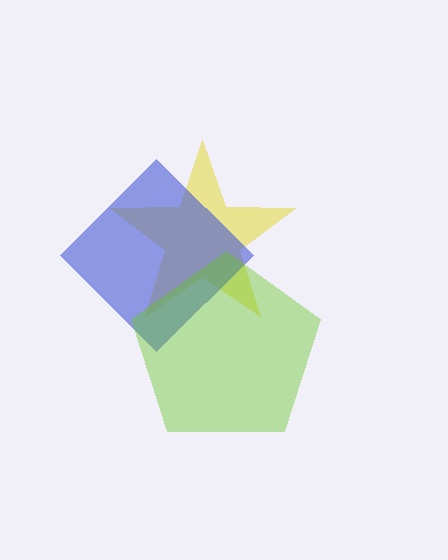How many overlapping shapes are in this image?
There are 3 overlapping shapes in the image.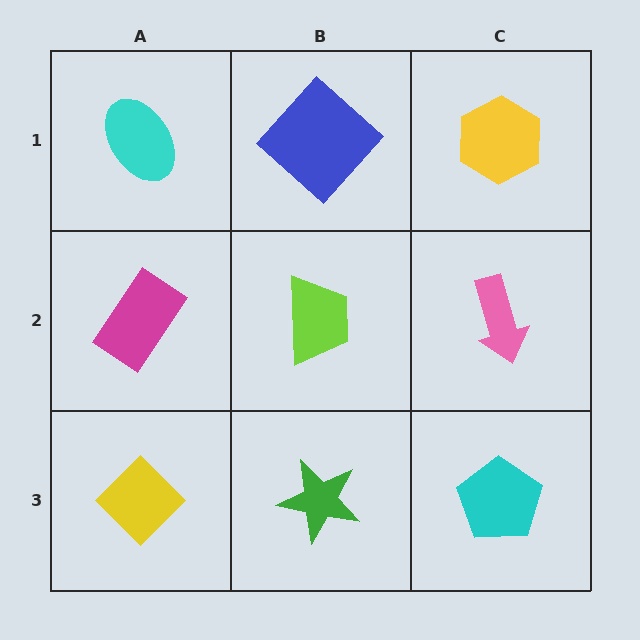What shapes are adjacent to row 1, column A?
A magenta rectangle (row 2, column A), a blue diamond (row 1, column B).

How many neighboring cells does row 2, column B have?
4.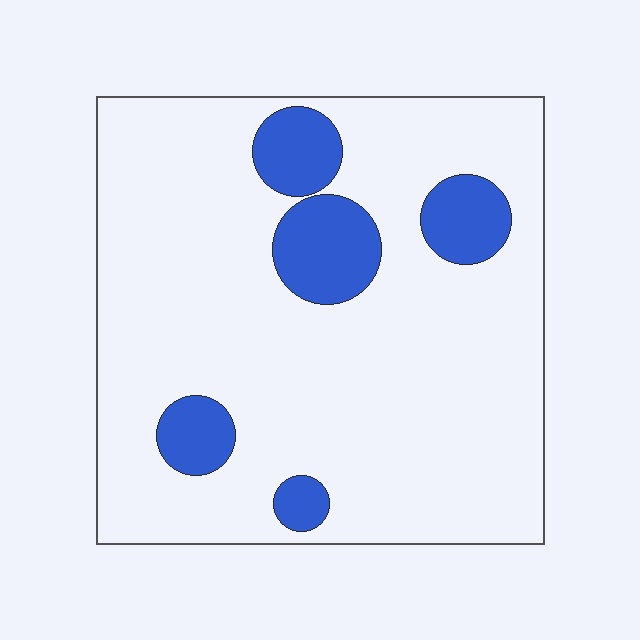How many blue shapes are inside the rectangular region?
5.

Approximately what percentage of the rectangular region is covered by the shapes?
Approximately 15%.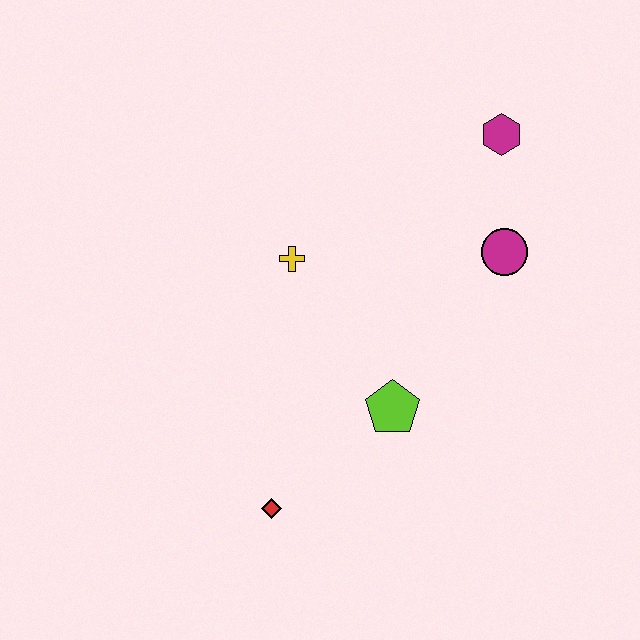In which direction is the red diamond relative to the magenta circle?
The red diamond is below the magenta circle.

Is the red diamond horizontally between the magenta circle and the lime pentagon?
No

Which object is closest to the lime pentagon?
The red diamond is closest to the lime pentagon.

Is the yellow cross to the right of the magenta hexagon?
No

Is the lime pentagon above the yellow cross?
No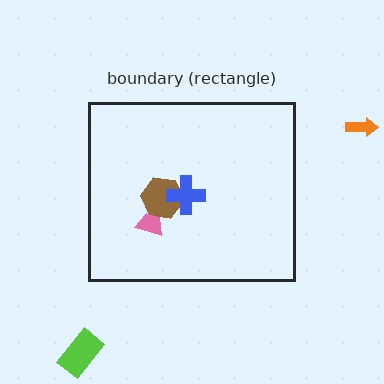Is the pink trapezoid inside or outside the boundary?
Inside.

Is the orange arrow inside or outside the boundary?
Outside.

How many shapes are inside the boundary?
3 inside, 2 outside.